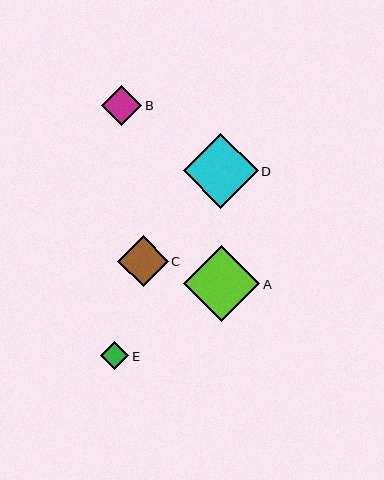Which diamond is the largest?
Diamond A is the largest with a size of approximately 77 pixels.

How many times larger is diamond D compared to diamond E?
Diamond D is approximately 2.7 times the size of diamond E.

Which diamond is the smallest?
Diamond E is the smallest with a size of approximately 28 pixels.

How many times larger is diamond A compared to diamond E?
Diamond A is approximately 2.7 times the size of diamond E.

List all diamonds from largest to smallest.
From largest to smallest: A, D, C, B, E.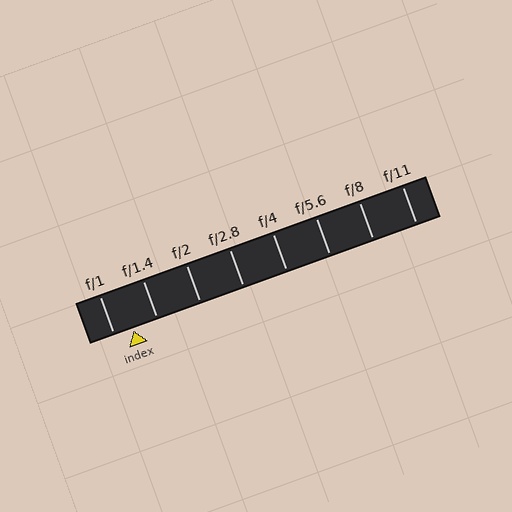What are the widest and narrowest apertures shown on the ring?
The widest aperture shown is f/1 and the narrowest is f/11.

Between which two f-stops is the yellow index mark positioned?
The index mark is between f/1 and f/1.4.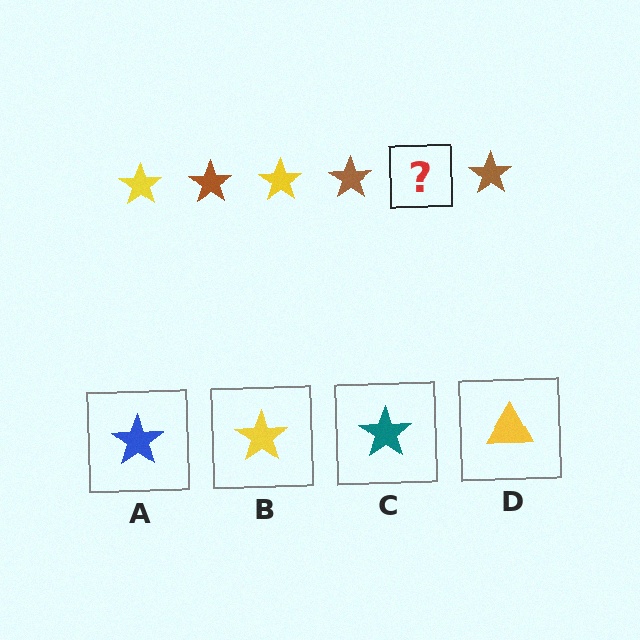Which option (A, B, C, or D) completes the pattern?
B.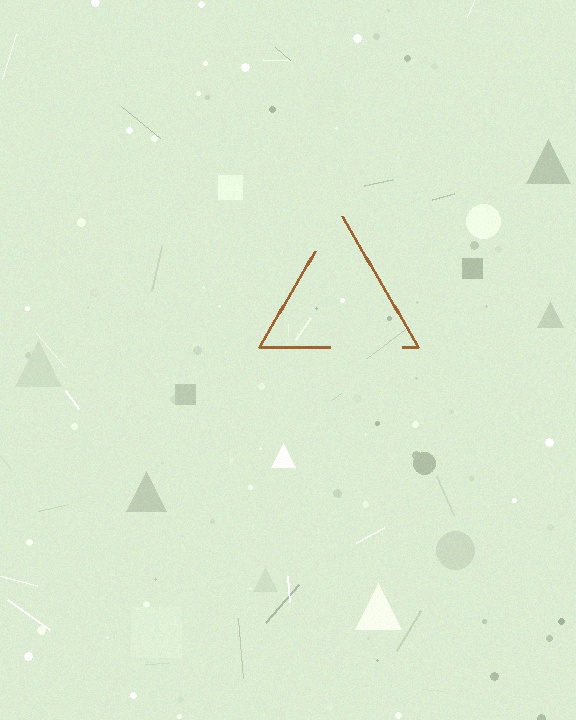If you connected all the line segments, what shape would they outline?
They would outline a triangle.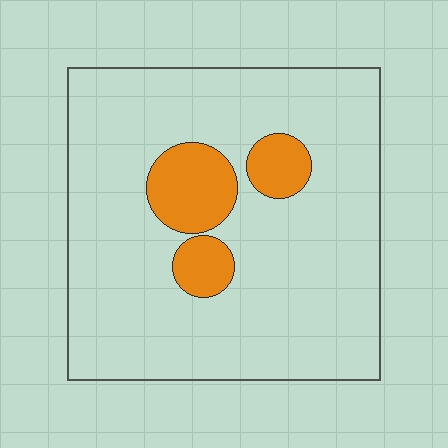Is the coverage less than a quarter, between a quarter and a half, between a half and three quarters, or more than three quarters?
Less than a quarter.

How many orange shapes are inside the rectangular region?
3.